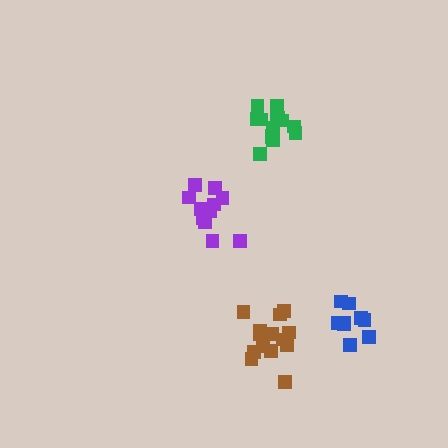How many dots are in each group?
Group 1: 14 dots, Group 2: 9 dots, Group 3: 14 dots, Group 4: 11 dots (48 total).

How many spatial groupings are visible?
There are 4 spatial groupings.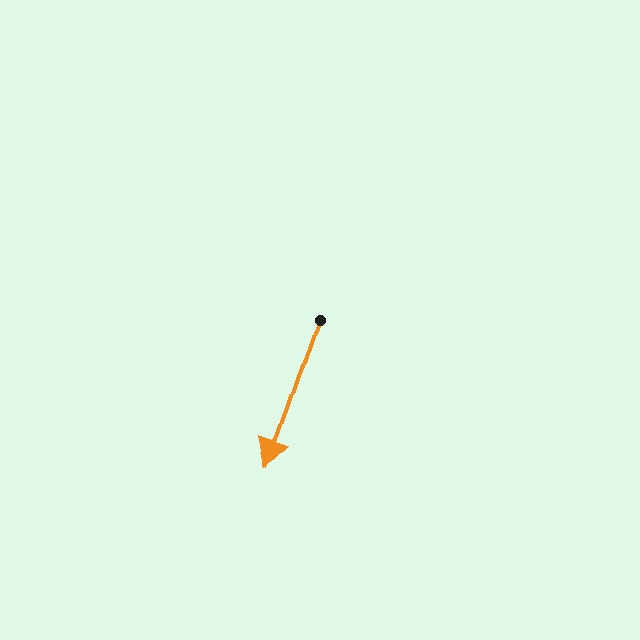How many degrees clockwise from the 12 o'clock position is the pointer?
Approximately 199 degrees.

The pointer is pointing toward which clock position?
Roughly 7 o'clock.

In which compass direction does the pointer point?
South.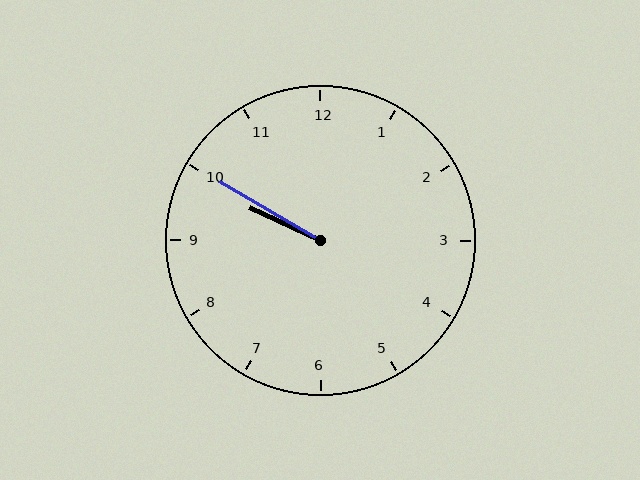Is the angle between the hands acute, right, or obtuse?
It is acute.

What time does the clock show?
9:50.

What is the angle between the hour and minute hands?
Approximately 5 degrees.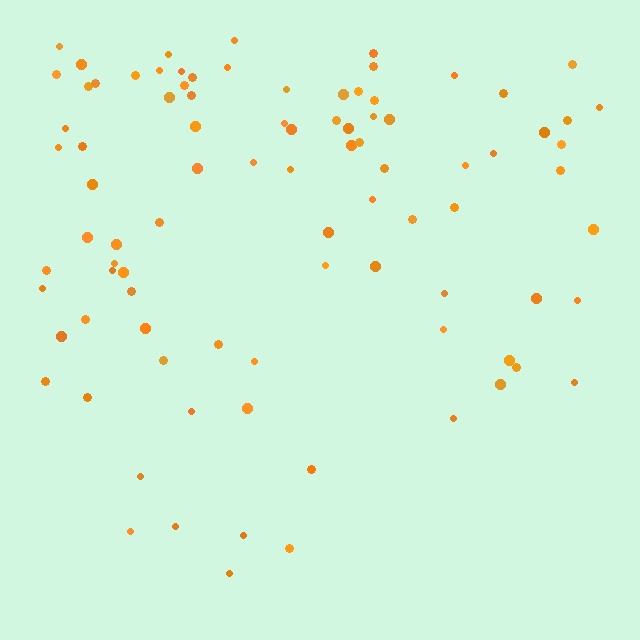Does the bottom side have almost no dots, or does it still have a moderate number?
Still a moderate number, just noticeably fewer than the top.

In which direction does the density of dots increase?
From bottom to top, with the top side densest.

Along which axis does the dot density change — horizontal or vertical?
Vertical.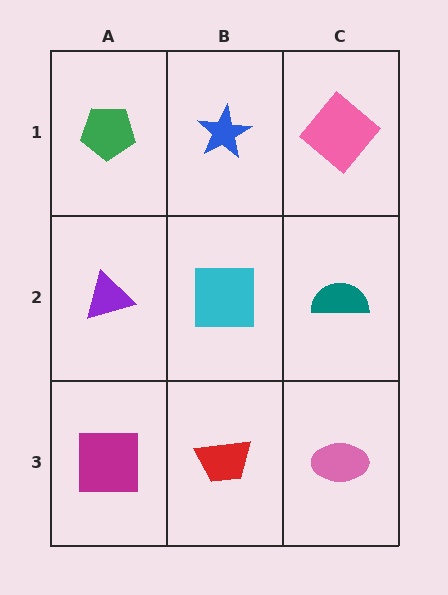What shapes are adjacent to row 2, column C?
A pink diamond (row 1, column C), a pink ellipse (row 3, column C), a cyan square (row 2, column B).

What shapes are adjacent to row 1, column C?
A teal semicircle (row 2, column C), a blue star (row 1, column B).